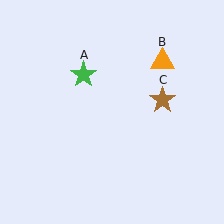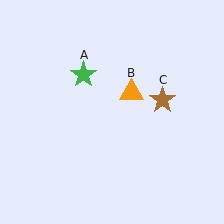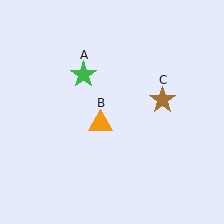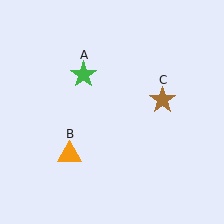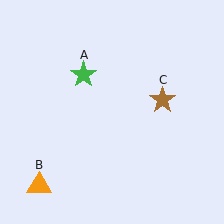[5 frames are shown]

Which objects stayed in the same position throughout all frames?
Green star (object A) and brown star (object C) remained stationary.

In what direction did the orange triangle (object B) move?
The orange triangle (object B) moved down and to the left.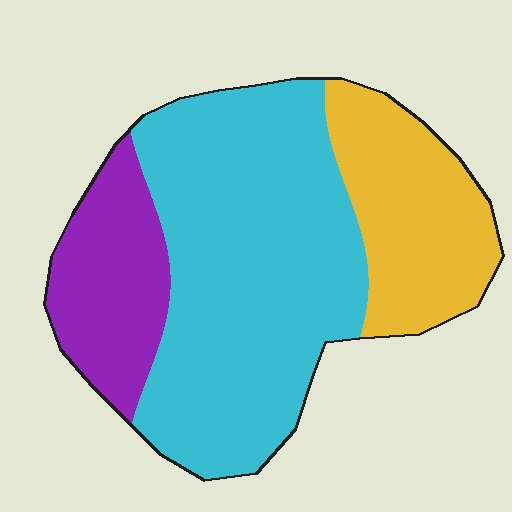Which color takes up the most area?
Cyan, at roughly 55%.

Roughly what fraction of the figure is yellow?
Yellow takes up about one quarter (1/4) of the figure.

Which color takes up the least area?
Purple, at roughly 20%.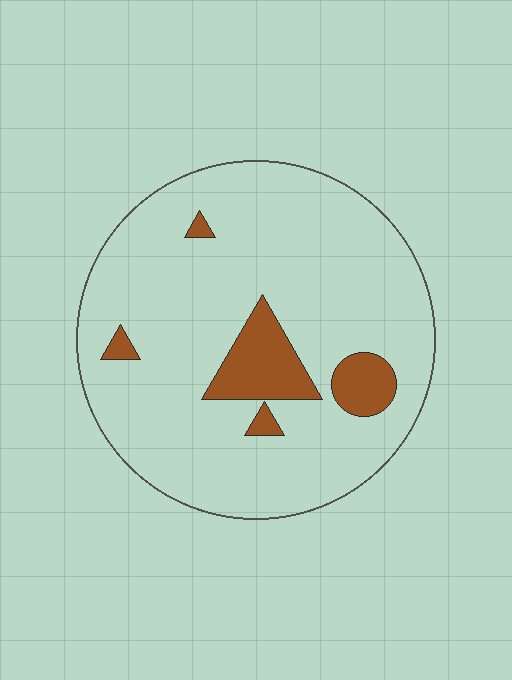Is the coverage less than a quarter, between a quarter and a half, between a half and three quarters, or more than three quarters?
Less than a quarter.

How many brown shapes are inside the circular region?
5.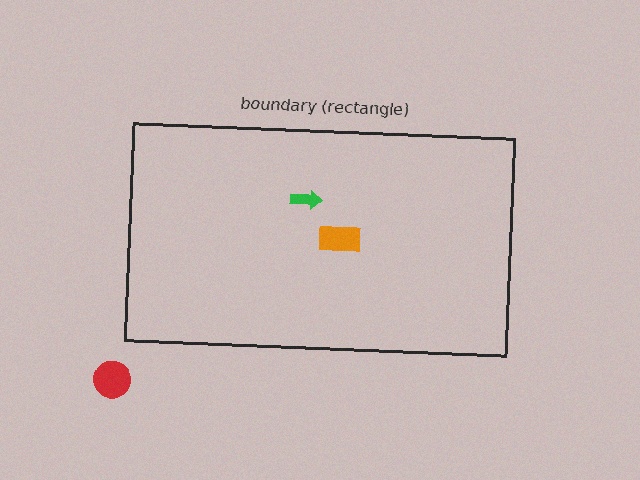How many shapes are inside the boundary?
2 inside, 1 outside.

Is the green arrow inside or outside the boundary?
Inside.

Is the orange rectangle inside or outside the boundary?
Inside.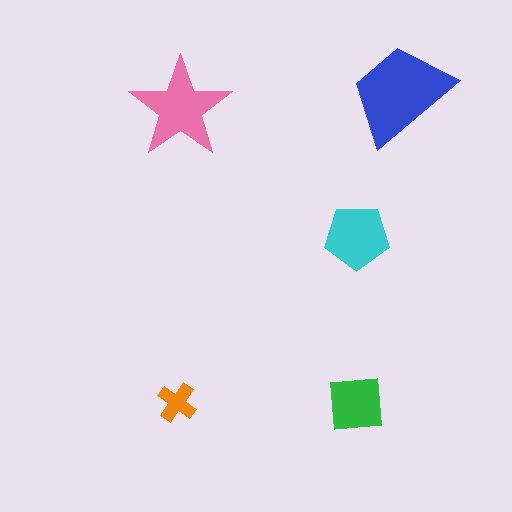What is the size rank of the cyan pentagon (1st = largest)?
3rd.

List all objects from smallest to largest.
The orange cross, the green square, the cyan pentagon, the pink star, the blue trapezoid.